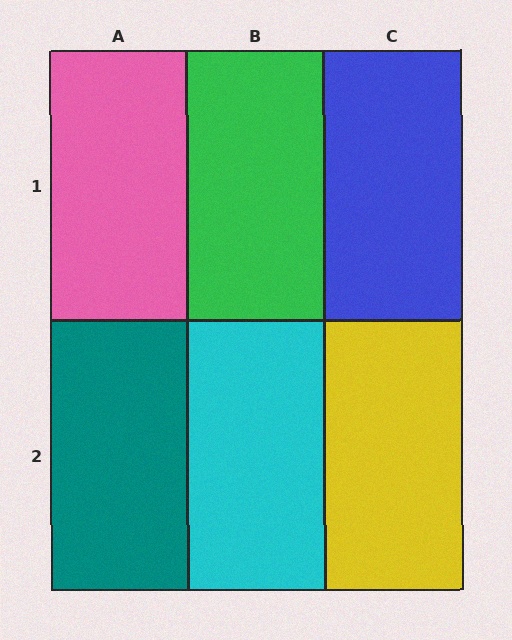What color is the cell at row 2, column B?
Cyan.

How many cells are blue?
1 cell is blue.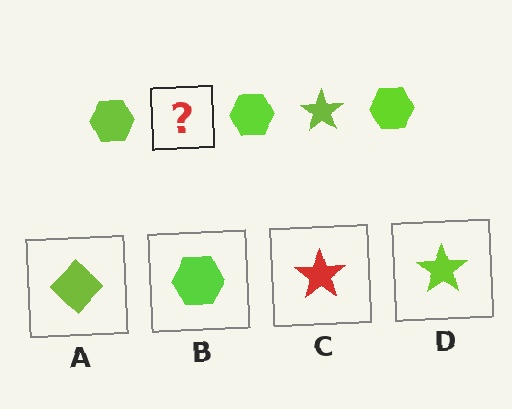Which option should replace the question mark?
Option D.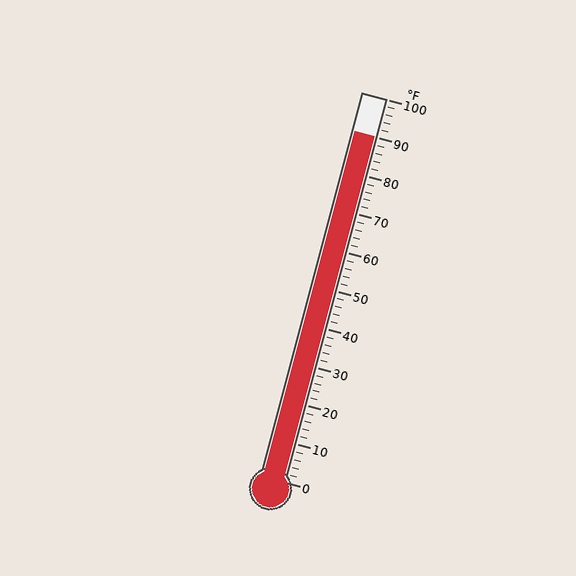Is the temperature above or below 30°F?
The temperature is above 30°F.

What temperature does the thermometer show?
The thermometer shows approximately 90°F.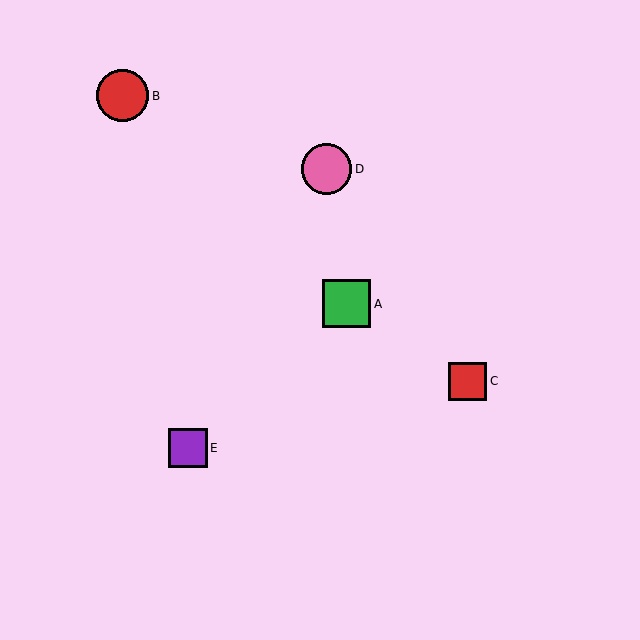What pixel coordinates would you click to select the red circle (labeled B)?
Click at (123, 96) to select the red circle B.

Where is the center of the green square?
The center of the green square is at (347, 304).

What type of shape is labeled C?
Shape C is a red square.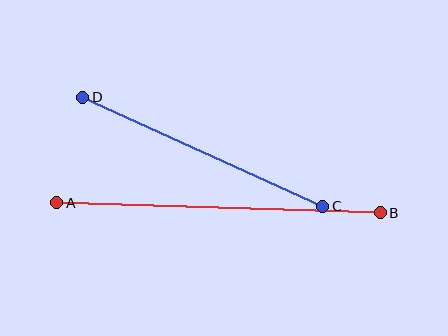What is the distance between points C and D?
The distance is approximately 263 pixels.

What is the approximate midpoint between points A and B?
The midpoint is at approximately (219, 208) pixels.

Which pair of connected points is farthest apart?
Points A and B are farthest apart.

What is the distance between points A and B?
The distance is approximately 324 pixels.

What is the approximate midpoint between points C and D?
The midpoint is at approximately (203, 152) pixels.